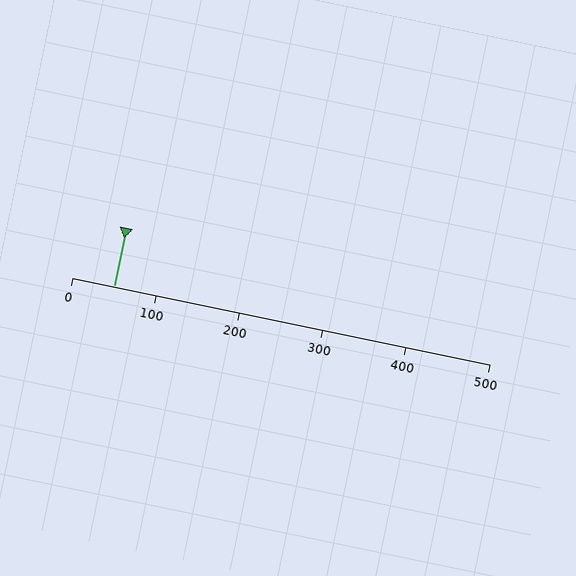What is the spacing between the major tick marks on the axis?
The major ticks are spaced 100 apart.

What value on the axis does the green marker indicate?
The marker indicates approximately 50.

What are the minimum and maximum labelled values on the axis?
The axis runs from 0 to 500.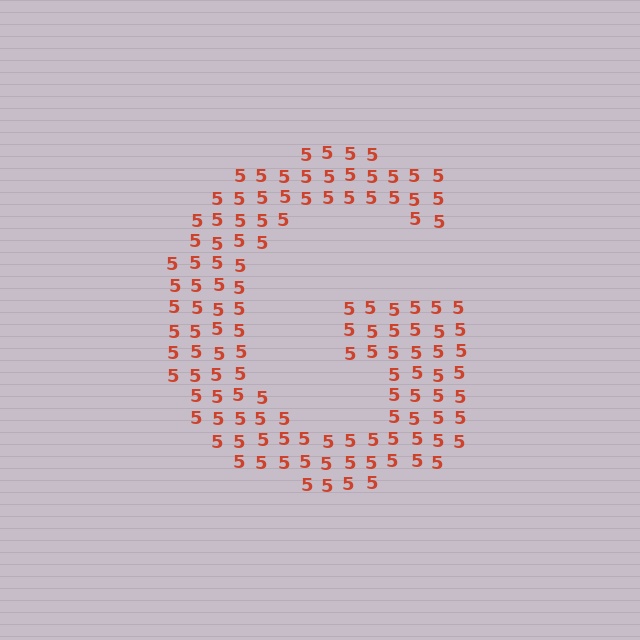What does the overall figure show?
The overall figure shows the letter G.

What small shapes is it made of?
It is made of small digit 5's.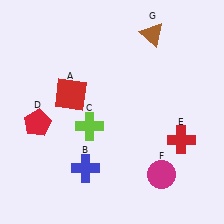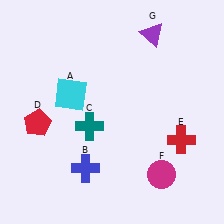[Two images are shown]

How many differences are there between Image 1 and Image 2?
There are 3 differences between the two images.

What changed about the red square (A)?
In Image 1, A is red. In Image 2, it changed to cyan.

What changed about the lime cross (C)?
In Image 1, C is lime. In Image 2, it changed to teal.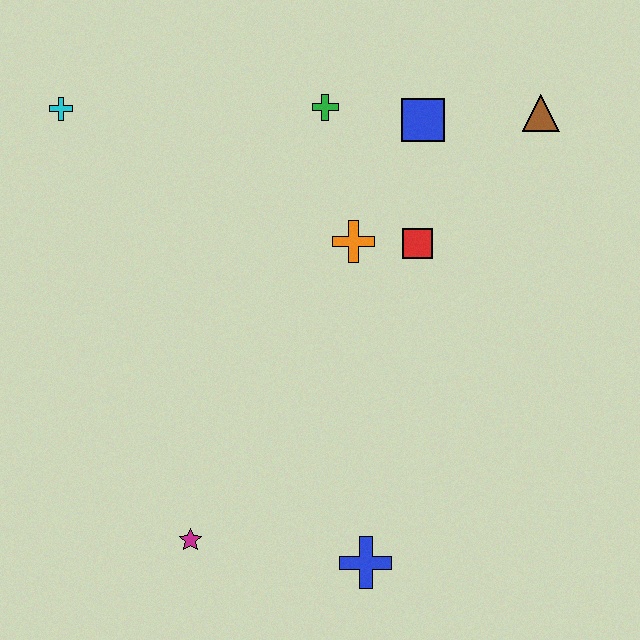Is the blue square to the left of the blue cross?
No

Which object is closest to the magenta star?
The blue cross is closest to the magenta star.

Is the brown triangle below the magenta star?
No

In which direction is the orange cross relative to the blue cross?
The orange cross is above the blue cross.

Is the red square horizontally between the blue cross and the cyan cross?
No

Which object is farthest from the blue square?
The magenta star is farthest from the blue square.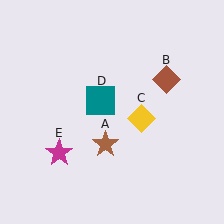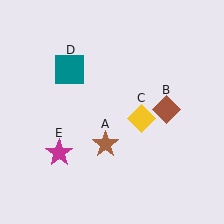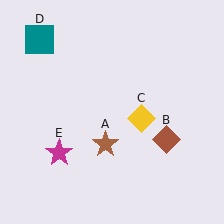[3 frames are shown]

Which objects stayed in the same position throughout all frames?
Brown star (object A) and yellow diamond (object C) and magenta star (object E) remained stationary.